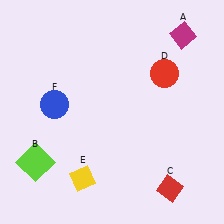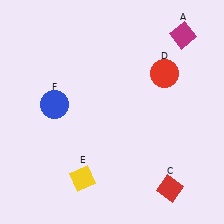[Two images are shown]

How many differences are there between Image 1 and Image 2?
There is 1 difference between the two images.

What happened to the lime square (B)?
The lime square (B) was removed in Image 2. It was in the bottom-left area of Image 1.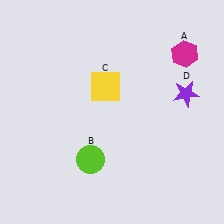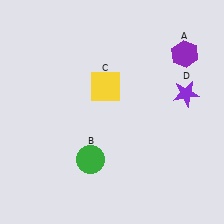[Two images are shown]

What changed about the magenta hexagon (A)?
In Image 1, A is magenta. In Image 2, it changed to purple.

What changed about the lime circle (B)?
In Image 1, B is lime. In Image 2, it changed to green.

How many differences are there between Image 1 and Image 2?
There are 2 differences between the two images.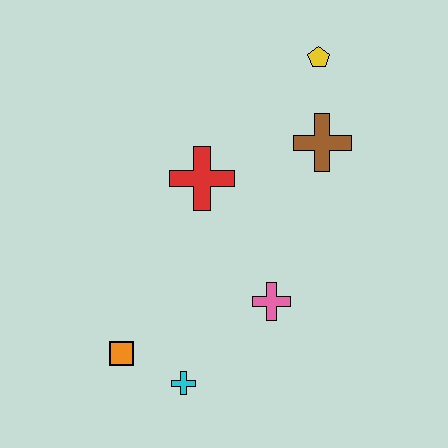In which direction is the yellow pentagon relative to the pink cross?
The yellow pentagon is above the pink cross.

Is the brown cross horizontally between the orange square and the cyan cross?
No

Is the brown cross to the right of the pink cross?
Yes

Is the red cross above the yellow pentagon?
No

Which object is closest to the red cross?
The brown cross is closest to the red cross.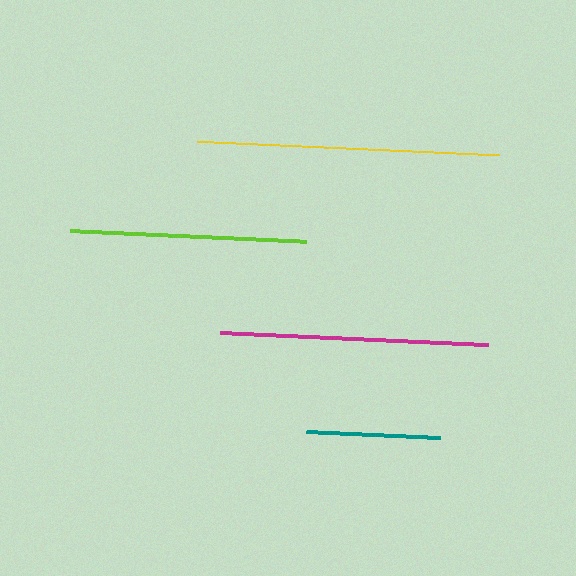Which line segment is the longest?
The yellow line is the longest at approximately 302 pixels.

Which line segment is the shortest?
The teal line is the shortest at approximately 135 pixels.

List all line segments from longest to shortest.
From longest to shortest: yellow, magenta, lime, teal.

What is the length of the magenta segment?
The magenta segment is approximately 268 pixels long.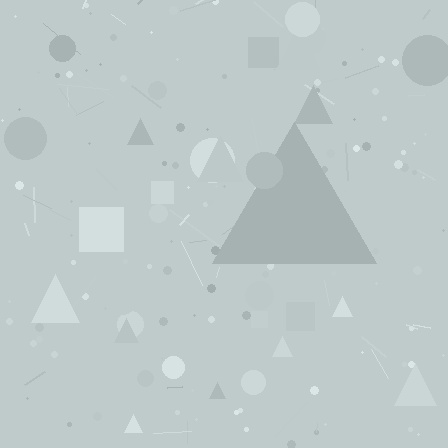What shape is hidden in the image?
A triangle is hidden in the image.